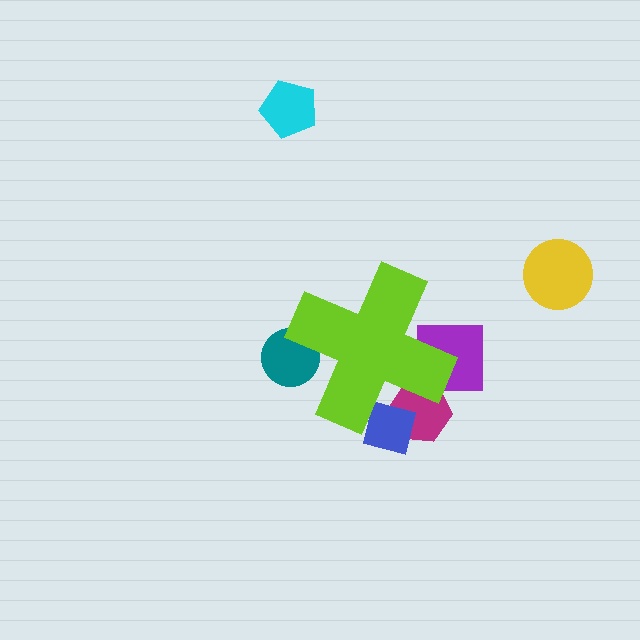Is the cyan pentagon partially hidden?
No, the cyan pentagon is fully visible.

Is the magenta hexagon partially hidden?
Yes, the magenta hexagon is partially hidden behind the lime cross.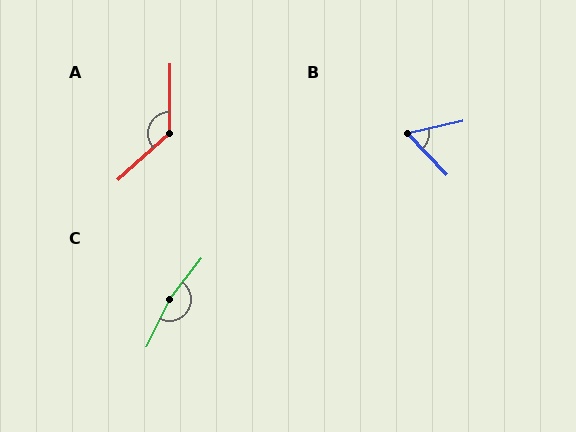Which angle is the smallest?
B, at approximately 58 degrees.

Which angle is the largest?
C, at approximately 168 degrees.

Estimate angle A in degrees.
Approximately 132 degrees.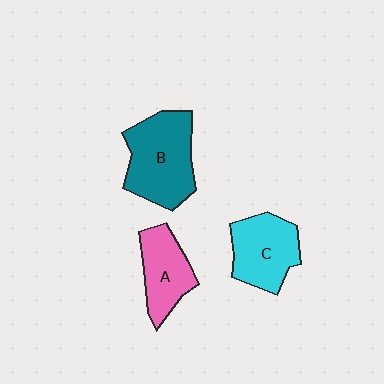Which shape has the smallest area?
Shape A (pink).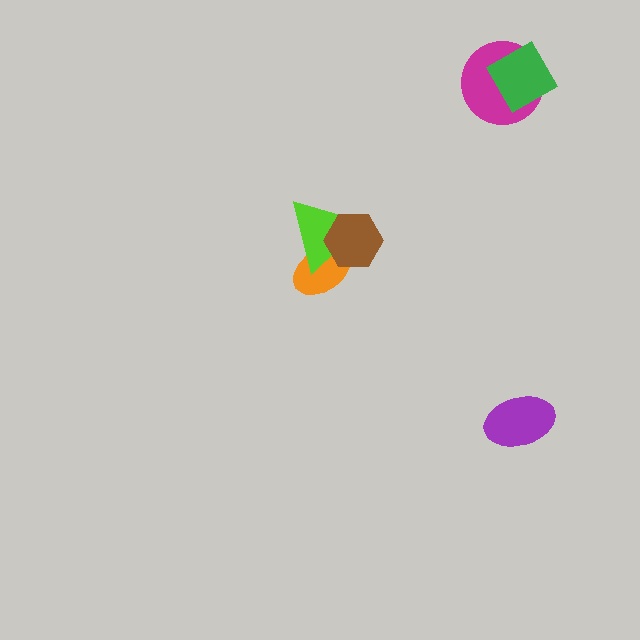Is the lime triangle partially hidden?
Yes, it is partially covered by another shape.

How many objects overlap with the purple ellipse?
0 objects overlap with the purple ellipse.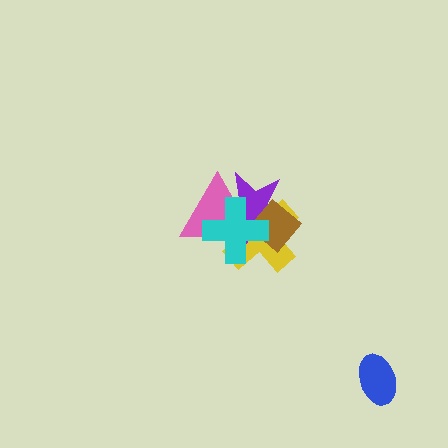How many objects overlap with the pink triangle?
4 objects overlap with the pink triangle.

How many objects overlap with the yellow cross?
4 objects overlap with the yellow cross.